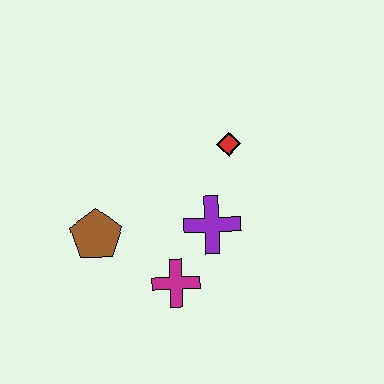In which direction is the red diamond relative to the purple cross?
The red diamond is above the purple cross.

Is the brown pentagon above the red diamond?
No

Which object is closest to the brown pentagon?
The magenta cross is closest to the brown pentagon.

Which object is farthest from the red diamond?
The brown pentagon is farthest from the red diamond.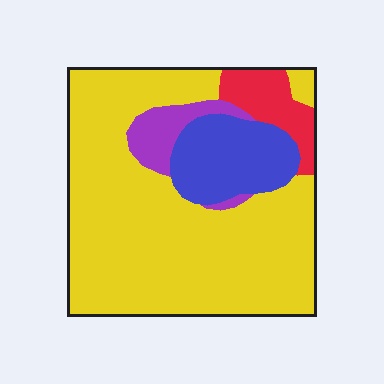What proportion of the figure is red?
Red takes up about one tenth (1/10) of the figure.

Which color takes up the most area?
Yellow, at roughly 70%.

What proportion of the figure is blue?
Blue takes up about one sixth (1/6) of the figure.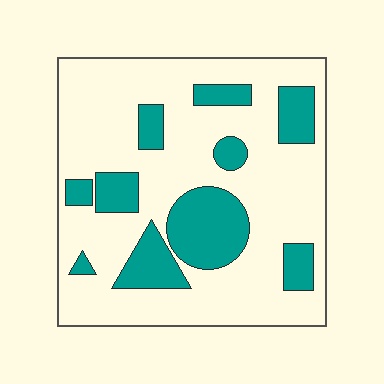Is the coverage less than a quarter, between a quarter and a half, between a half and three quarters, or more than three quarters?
Between a quarter and a half.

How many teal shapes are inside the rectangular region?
10.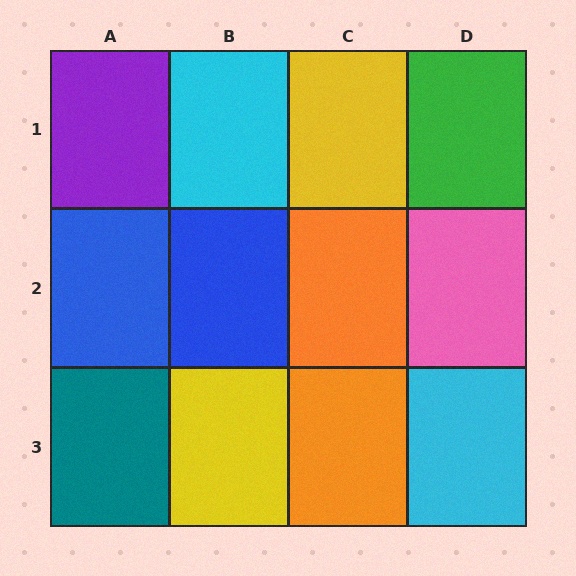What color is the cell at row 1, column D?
Green.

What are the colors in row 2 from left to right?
Blue, blue, orange, pink.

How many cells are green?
1 cell is green.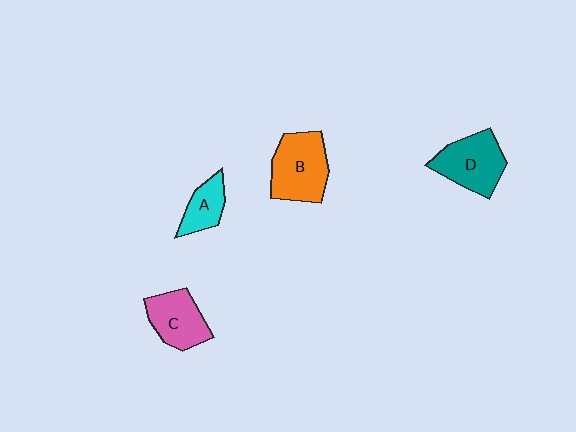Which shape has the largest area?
Shape B (orange).